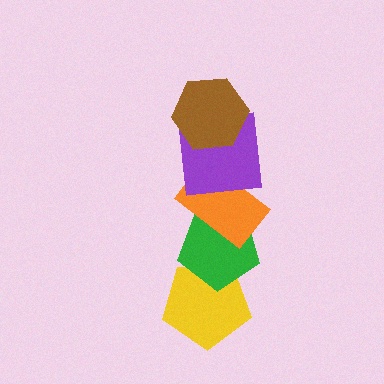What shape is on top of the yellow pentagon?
The green pentagon is on top of the yellow pentagon.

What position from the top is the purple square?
The purple square is 2nd from the top.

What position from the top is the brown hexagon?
The brown hexagon is 1st from the top.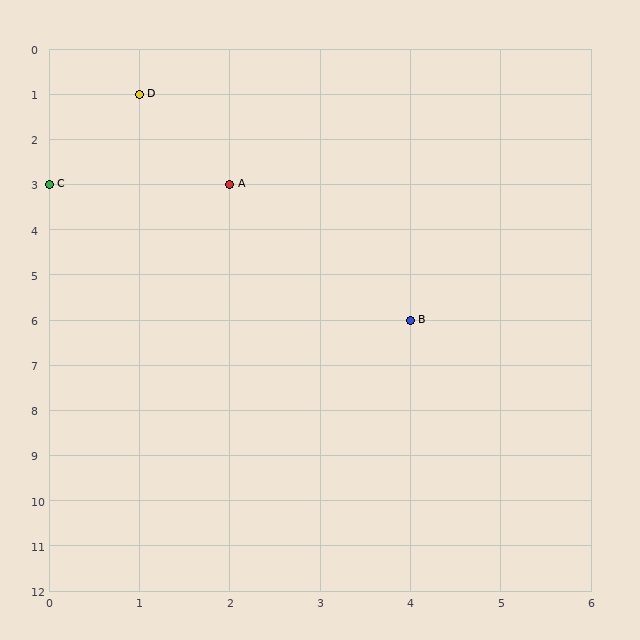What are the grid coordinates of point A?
Point A is at grid coordinates (2, 3).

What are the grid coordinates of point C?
Point C is at grid coordinates (0, 3).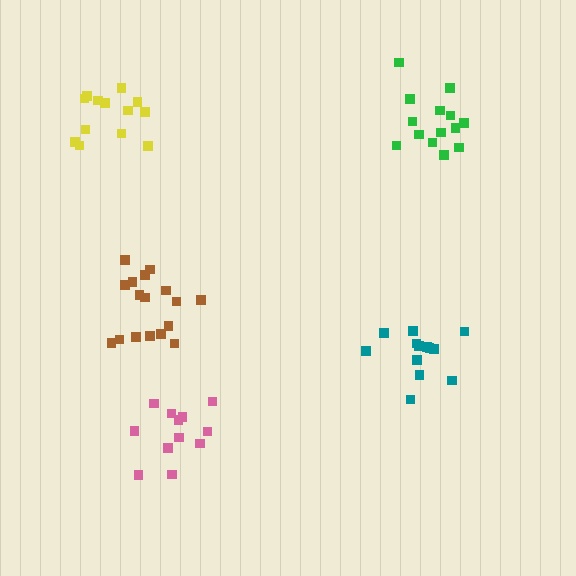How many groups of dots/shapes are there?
There are 5 groups.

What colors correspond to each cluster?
The clusters are colored: teal, brown, green, pink, yellow.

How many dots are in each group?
Group 1: 13 dots, Group 2: 17 dots, Group 3: 14 dots, Group 4: 12 dots, Group 5: 13 dots (69 total).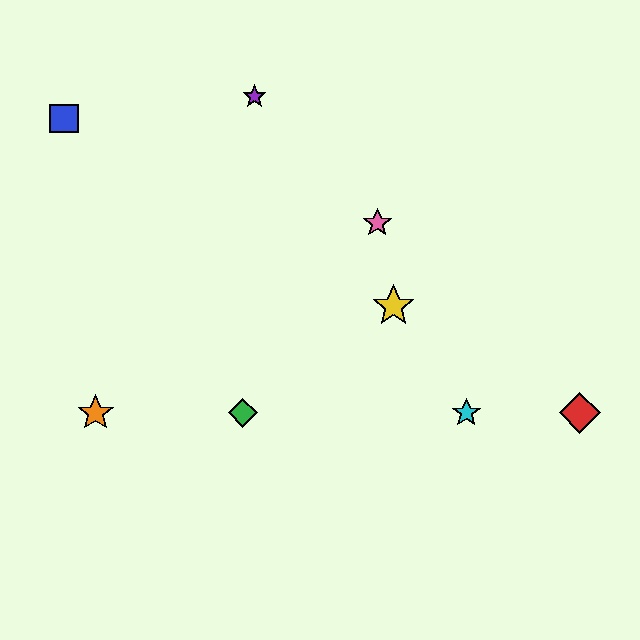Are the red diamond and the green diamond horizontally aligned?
Yes, both are at y≈413.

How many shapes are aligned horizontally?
4 shapes (the red diamond, the green diamond, the orange star, the cyan star) are aligned horizontally.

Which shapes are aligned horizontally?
The red diamond, the green diamond, the orange star, the cyan star are aligned horizontally.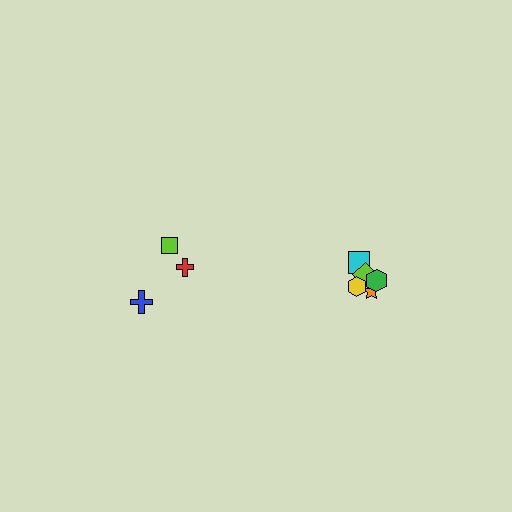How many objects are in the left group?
There are 3 objects.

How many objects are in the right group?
There are 5 objects.